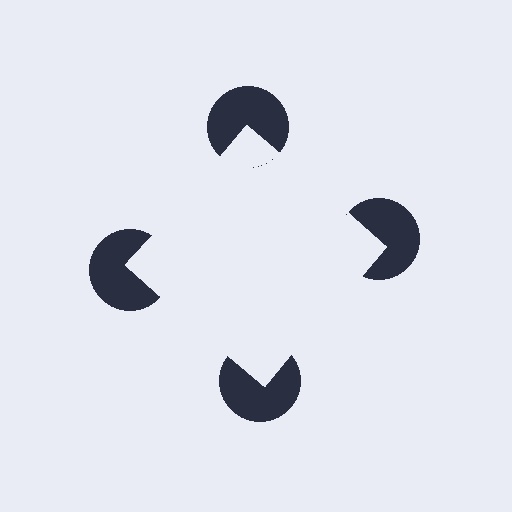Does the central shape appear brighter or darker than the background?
It typically appears slightly brighter than the background, even though no actual brightness change is drawn.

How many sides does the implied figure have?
4 sides.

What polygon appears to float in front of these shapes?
An illusory square — its edges are inferred from the aligned wedge cuts in the pac-man discs, not physically drawn.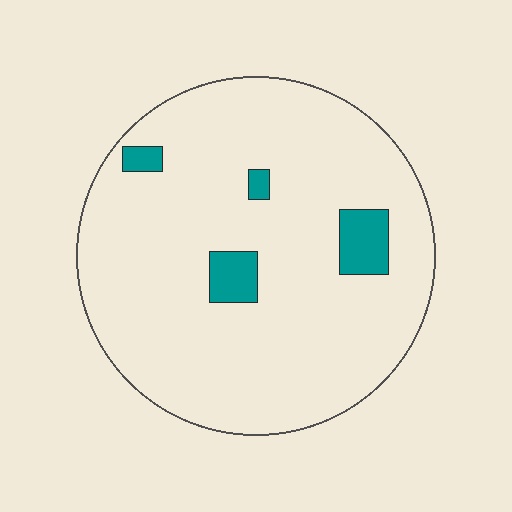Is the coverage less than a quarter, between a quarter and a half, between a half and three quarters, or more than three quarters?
Less than a quarter.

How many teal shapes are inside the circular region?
4.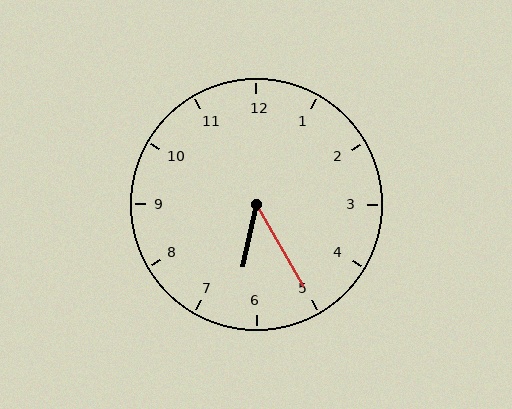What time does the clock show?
6:25.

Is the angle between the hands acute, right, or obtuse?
It is acute.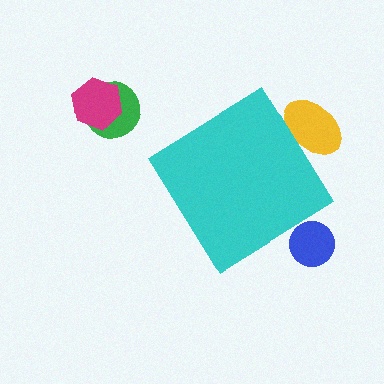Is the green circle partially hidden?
No, the green circle is fully visible.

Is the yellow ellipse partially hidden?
Yes, the yellow ellipse is partially hidden behind the cyan diamond.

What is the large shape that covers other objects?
A cyan diamond.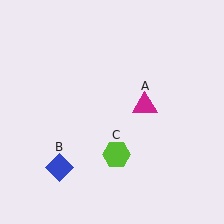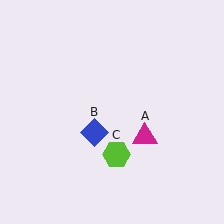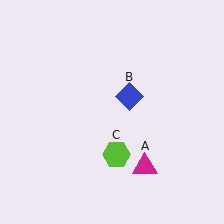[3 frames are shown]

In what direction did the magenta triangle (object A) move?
The magenta triangle (object A) moved down.